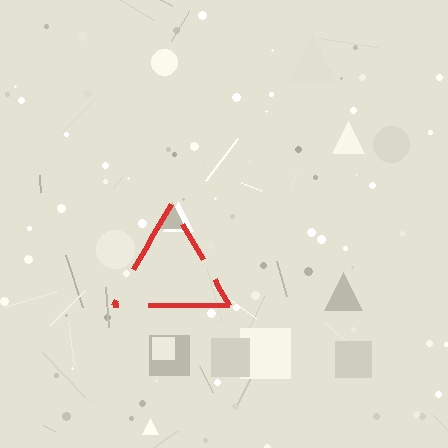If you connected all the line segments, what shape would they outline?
They would outline a triangle.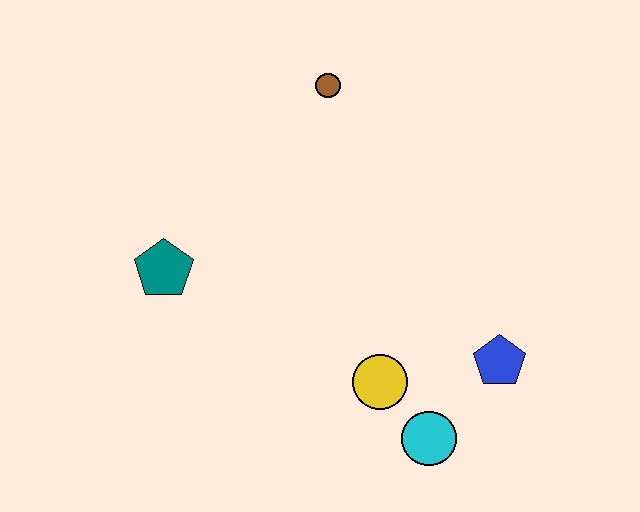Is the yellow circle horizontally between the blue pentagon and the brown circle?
Yes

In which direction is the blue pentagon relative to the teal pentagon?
The blue pentagon is to the right of the teal pentagon.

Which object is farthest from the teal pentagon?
The blue pentagon is farthest from the teal pentagon.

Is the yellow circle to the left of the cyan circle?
Yes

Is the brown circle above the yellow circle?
Yes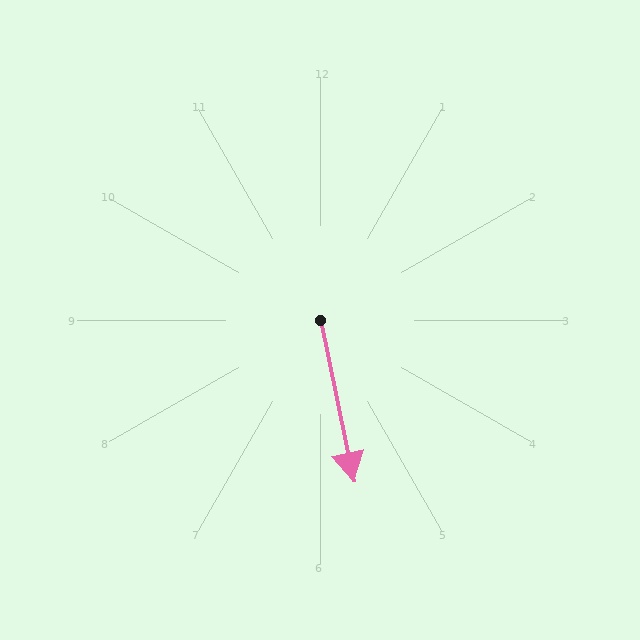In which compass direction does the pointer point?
South.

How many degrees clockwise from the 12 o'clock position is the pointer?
Approximately 168 degrees.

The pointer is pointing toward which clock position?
Roughly 6 o'clock.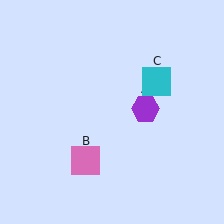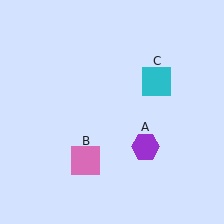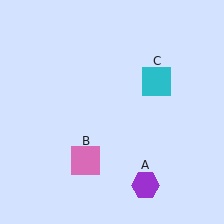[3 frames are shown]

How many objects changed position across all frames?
1 object changed position: purple hexagon (object A).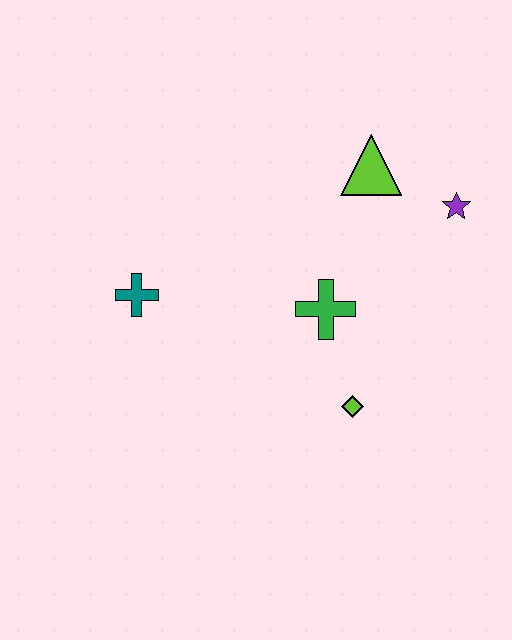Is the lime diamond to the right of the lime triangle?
No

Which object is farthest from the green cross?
The teal cross is farthest from the green cross.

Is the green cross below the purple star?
Yes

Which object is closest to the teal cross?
The green cross is closest to the teal cross.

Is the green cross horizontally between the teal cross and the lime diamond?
Yes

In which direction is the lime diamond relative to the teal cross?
The lime diamond is to the right of the teal cross.